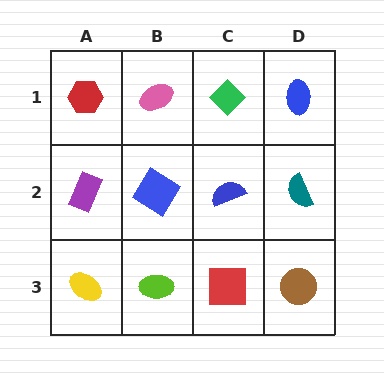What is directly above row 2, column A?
A red hexagon.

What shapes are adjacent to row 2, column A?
A red hexagon (row 1, column A), a yellow ellipse (row 3, column A), a blue diamond (row 2, column B).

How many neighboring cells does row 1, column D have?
2.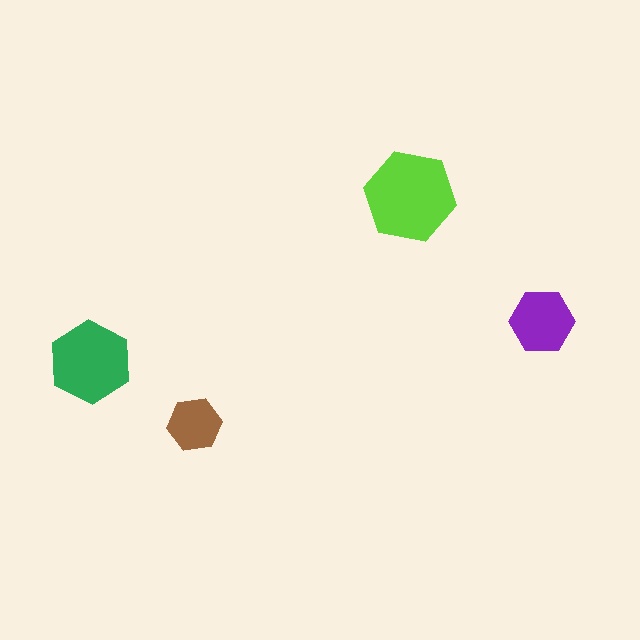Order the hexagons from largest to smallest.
the lime one, the green one, the purple one, the brown one.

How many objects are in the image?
There are 4 objects in the image.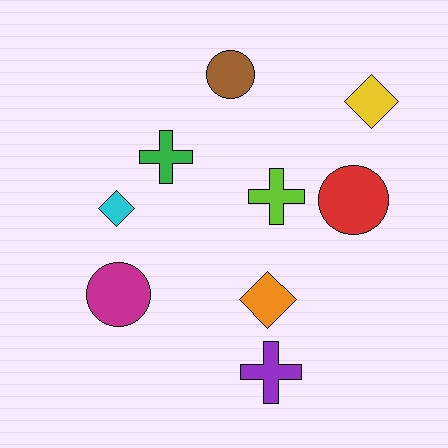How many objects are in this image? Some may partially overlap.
There are 9 objects.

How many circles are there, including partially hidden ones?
There are 3 circles.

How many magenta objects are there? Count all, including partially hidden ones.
There is 1 magenta object.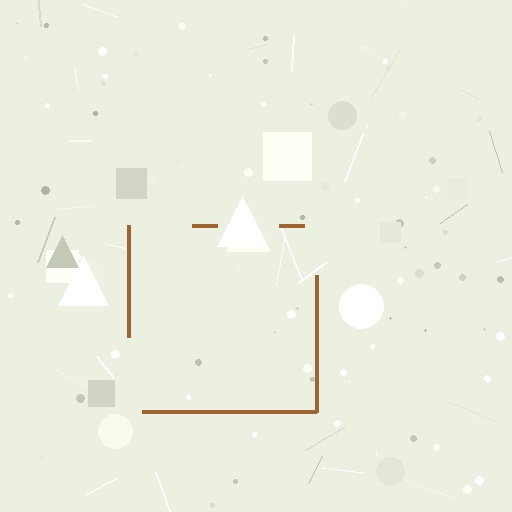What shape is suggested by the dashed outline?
The dashed outline suggests a square.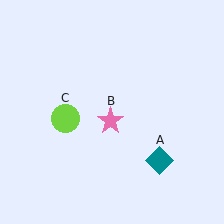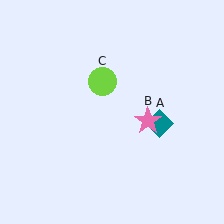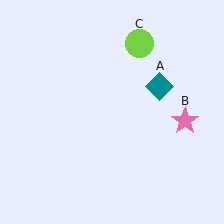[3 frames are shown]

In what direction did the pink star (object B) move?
The pink star (object B) moved right.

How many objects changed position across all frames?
3 objects changed position: teal diamond (object A), pink star (object B), lime circle (object C).